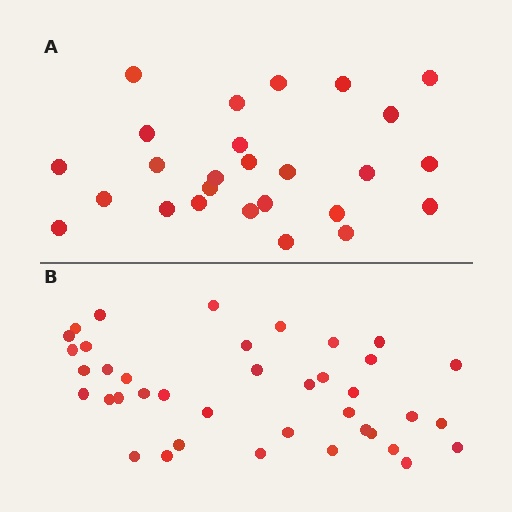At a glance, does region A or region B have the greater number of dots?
Region B (the bottom region) has more dots.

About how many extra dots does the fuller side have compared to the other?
Region B has approximately 15 more dots than region A.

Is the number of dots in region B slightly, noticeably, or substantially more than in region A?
Region B has substantially more. The ratio is roughly 1.5 to 1.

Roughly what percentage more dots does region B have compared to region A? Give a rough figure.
About 50% more.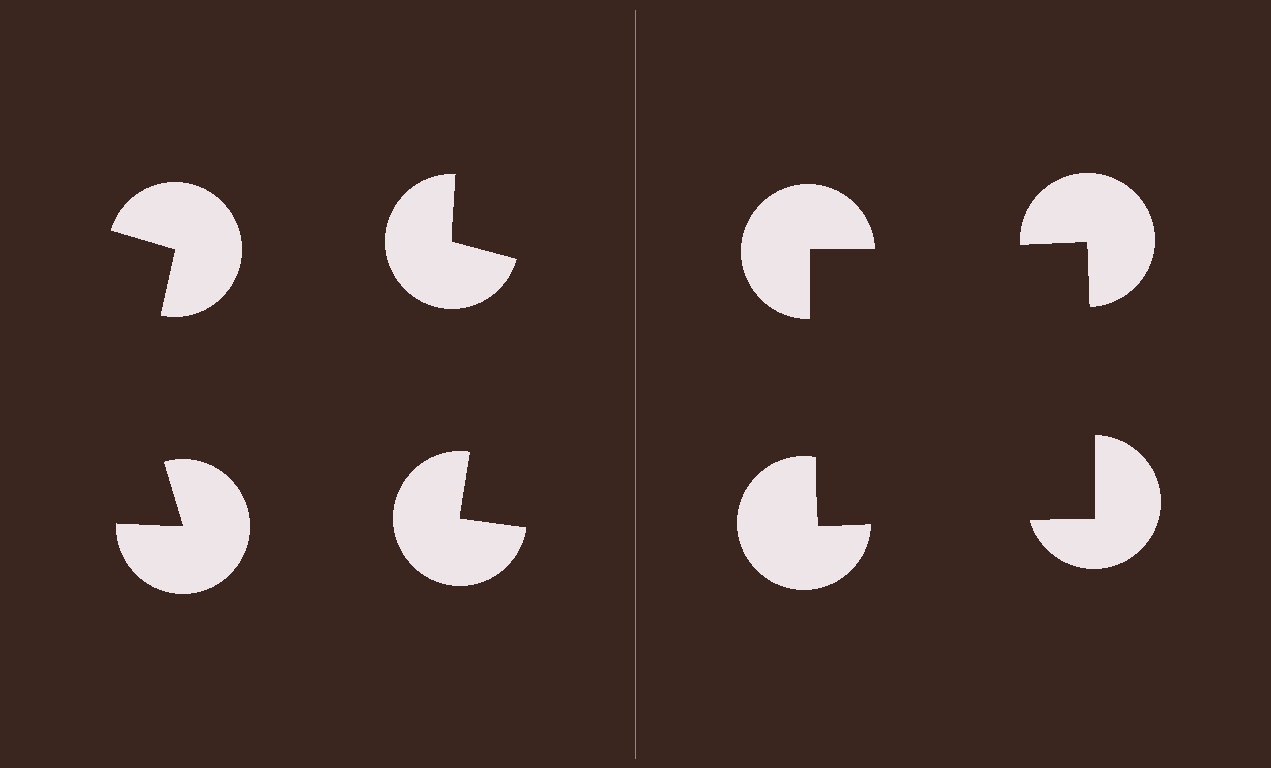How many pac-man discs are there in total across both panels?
8 — 4 on each side.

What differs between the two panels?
The pac-man discs are positioned identically on both sides; only the wedge orientations differ. On the right they align to a square; on the left they are misaligned.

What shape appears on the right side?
An illusory square.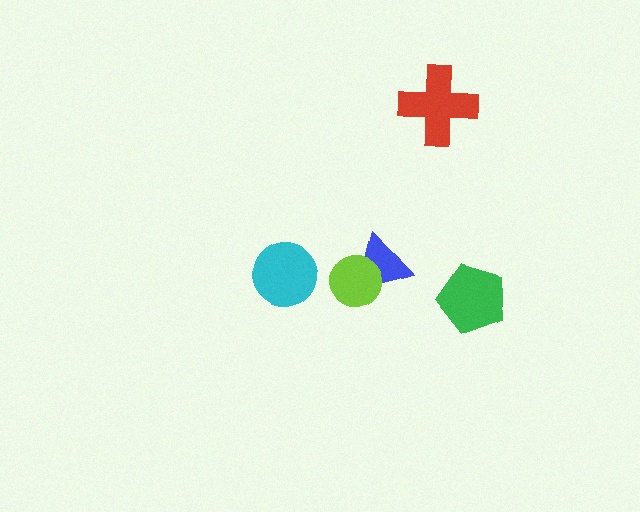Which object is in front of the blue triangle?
The lime circle is in front of the blue triangle.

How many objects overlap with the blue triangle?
1 object overlaps with the blue triangle.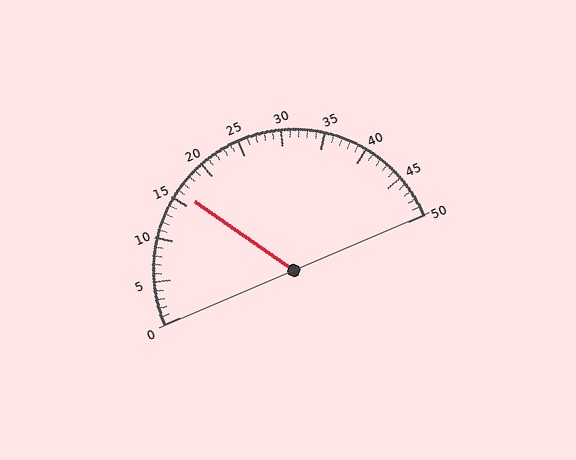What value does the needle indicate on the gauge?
The needle indicates approximately 16.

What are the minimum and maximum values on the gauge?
The gauge ranges from 0 to 50.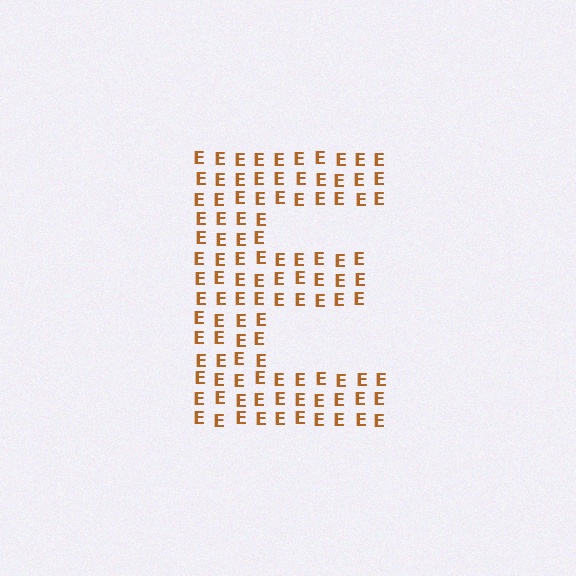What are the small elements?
The small elements are letter E's.